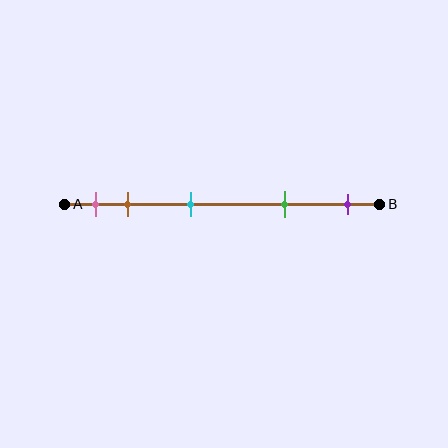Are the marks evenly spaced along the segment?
No, the marks are not evenly spaced.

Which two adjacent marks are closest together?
The pink and brown marks are the closest adjacent pair.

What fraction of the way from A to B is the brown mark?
The brown mark is approximately 20% (0.2) of the way from A to B.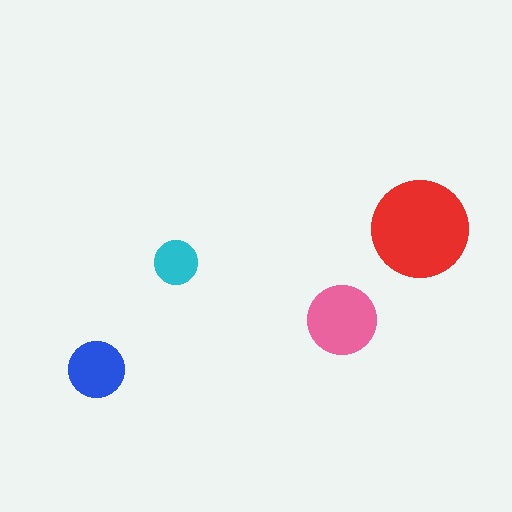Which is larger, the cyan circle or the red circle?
The red one.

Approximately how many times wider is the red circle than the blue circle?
About 1.5 times wider.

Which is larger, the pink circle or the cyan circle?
The pink one.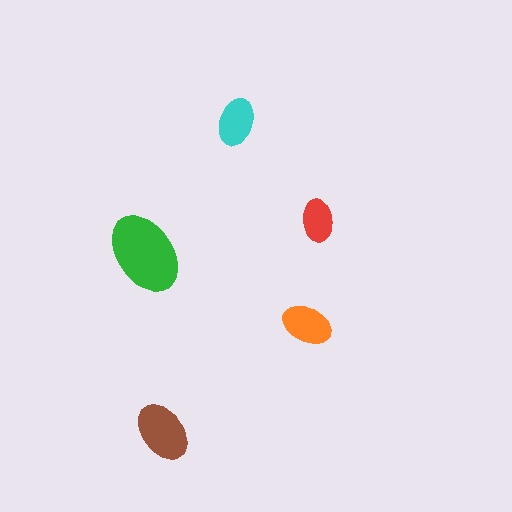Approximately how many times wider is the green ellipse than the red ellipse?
About 2 times wider.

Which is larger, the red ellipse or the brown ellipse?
The brown one.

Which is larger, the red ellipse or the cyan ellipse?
The cyan one.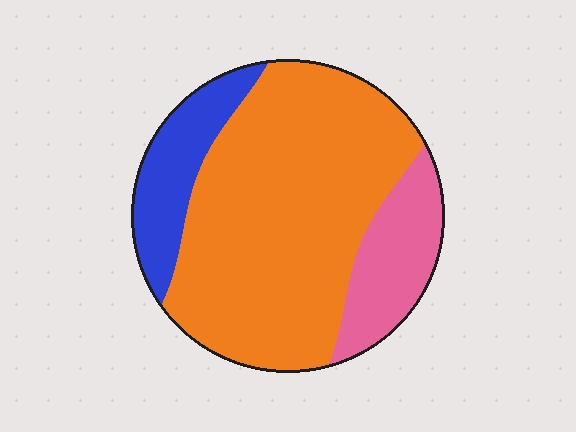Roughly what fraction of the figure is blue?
Blue takes up about one sixth (1/6) of the figure.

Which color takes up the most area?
Orange, at roughly 70%.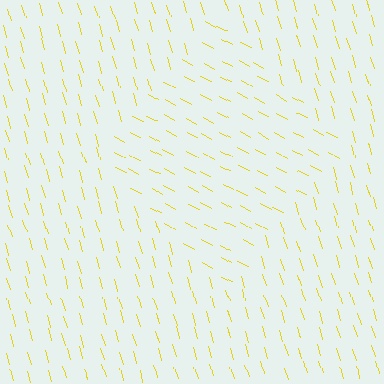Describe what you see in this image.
The image is filled with small yellow line segments. A diamond region in the image has lines oriented differently from the surrounding lines, creating a visible texture boundary.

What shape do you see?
I see a diamond.